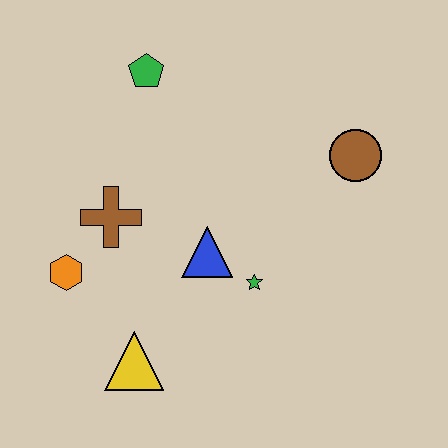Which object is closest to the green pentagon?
The brown cross is closest to the green pentagon.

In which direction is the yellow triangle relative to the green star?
The yellow triangle is to the left of the green star.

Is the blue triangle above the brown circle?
No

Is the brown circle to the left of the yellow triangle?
No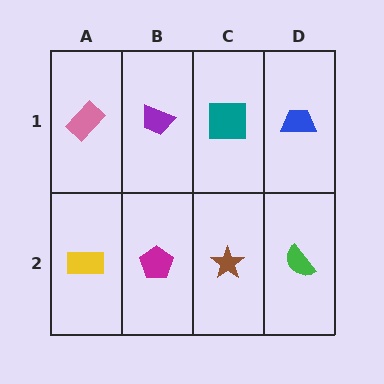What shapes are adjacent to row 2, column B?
A purple trapezoid (row 1, column B), a yellow rectangle (row 2, column A), a brown star (row 2, column C).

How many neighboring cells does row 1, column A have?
2.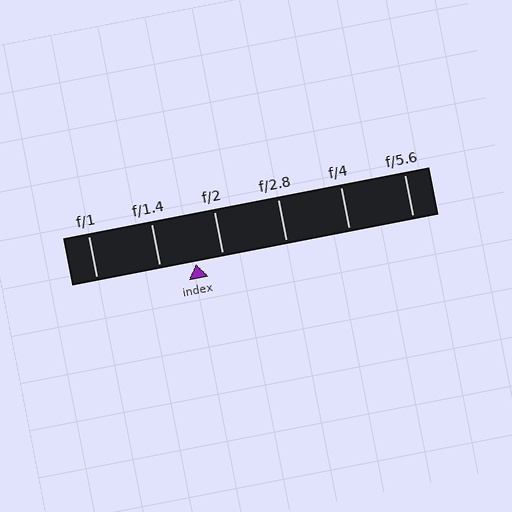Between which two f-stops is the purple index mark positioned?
The index mark is between f/1.4 and f/2.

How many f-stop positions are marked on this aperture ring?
There are 6 f-stop positions marked.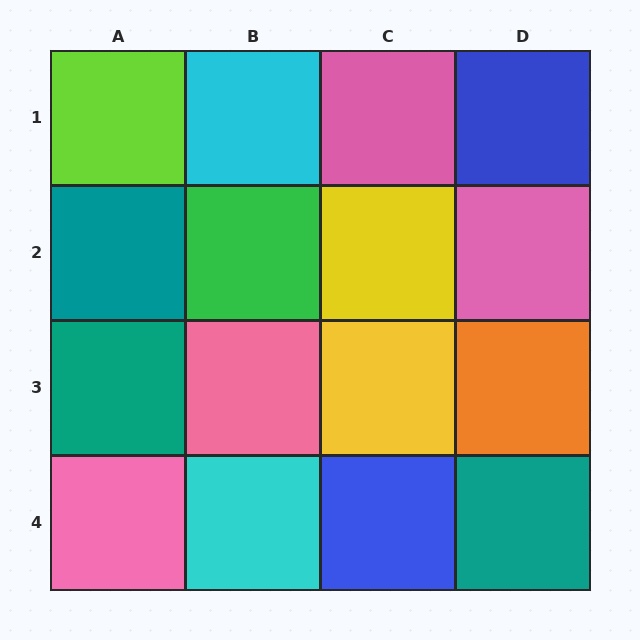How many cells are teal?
3 cells are teal.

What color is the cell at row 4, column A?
Pink.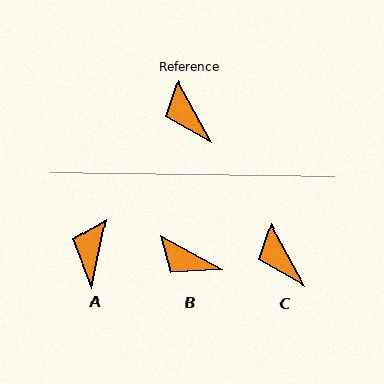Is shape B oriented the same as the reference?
No, it is off by about 33 degrees.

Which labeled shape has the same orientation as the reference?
C.